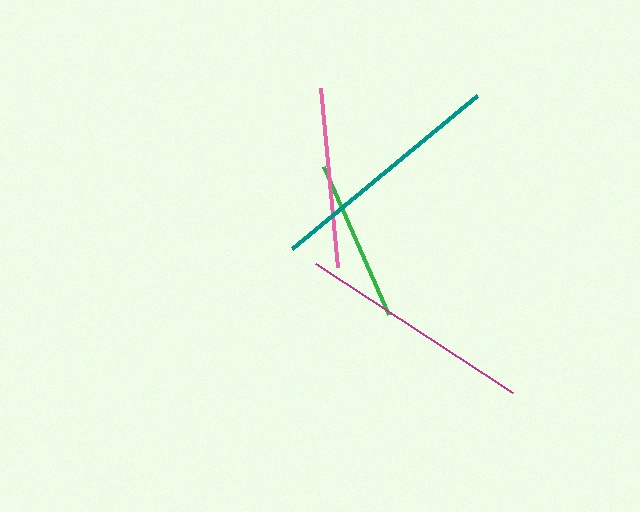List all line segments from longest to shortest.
From longest to shortest: teal, magenta, pink, green.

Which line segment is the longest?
The teal line is the longest at approximately 240 pixels.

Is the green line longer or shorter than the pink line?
The pink line is longer than the green line.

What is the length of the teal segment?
The teal segment is approximately 240 pixels long.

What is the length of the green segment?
The green segment is approximately 162 pixels long.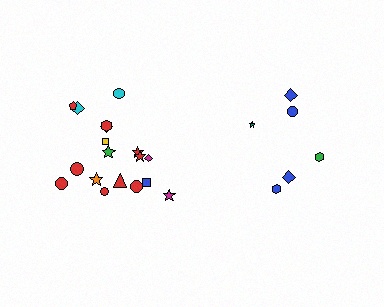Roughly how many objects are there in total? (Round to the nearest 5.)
Roughly 25 objects in total.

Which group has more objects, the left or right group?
The left group.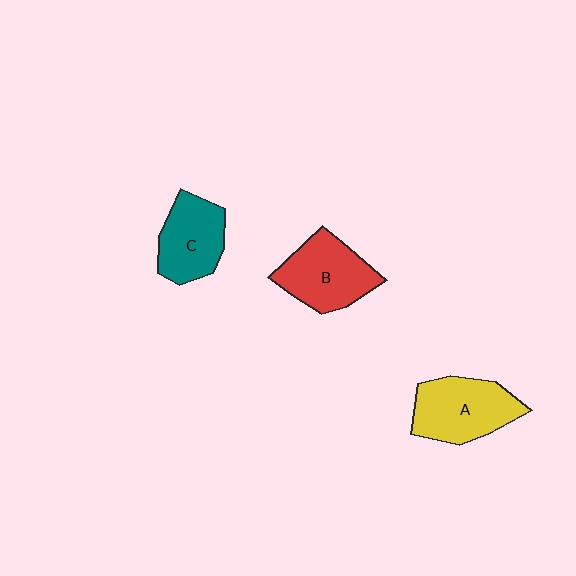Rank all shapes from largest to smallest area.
From largest to smallest: A (yellow), B (red), C (teal).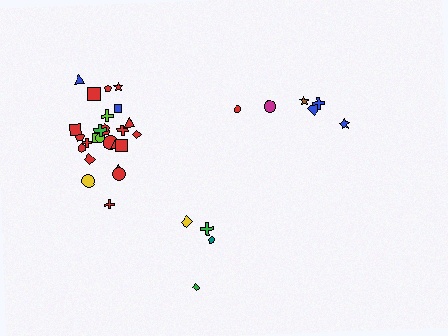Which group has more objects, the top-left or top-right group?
The top-left group.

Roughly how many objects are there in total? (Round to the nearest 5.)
Roughly 35 objects in total.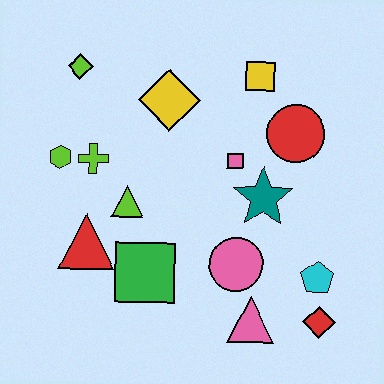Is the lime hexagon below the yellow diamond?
Yes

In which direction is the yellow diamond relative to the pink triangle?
The yellow diamond is above the pink triangle.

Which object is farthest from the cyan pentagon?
The lime diamond is farthest from the cyan pentagon.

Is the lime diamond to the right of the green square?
No